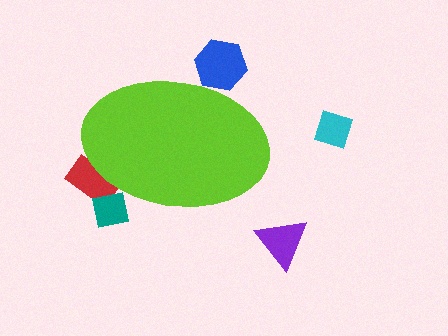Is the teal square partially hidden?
Yes, the teal square is partially hidden behind the lime ellipse.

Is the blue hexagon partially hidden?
Yes, the blue hexagon is partially hidden behind the lime ellipse.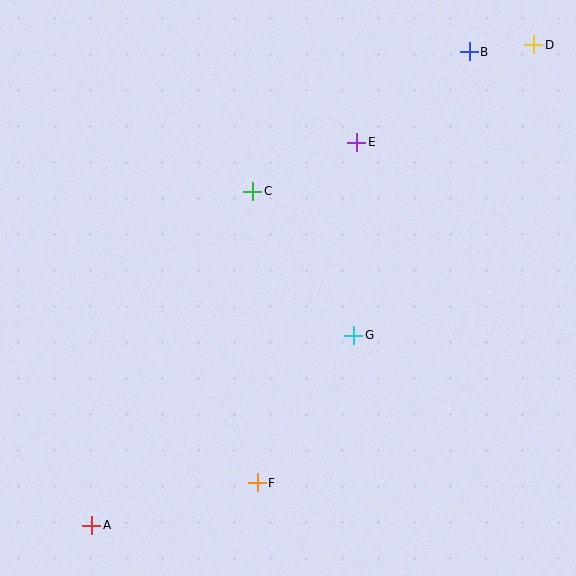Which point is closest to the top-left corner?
Point C is closest to the top-left corner.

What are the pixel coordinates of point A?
Point A is at (92, 525).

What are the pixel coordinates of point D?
Point D is at (534, 45).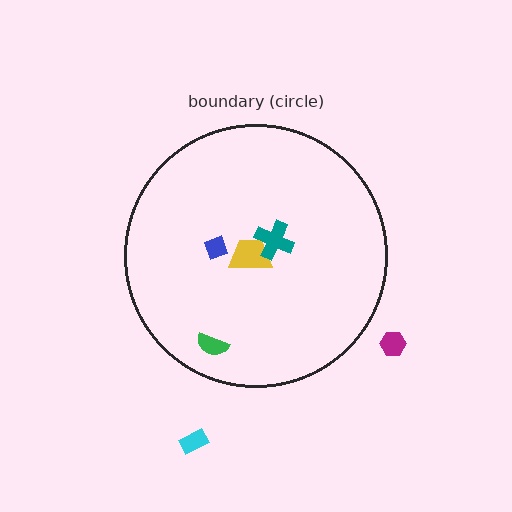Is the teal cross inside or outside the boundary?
Inside.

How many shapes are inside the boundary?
4 inside, 2 outside.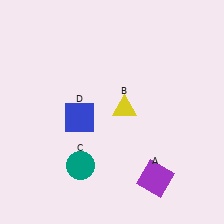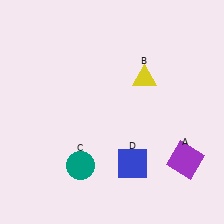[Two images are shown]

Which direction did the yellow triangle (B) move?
The yellow triangle (B) moved up.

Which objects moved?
The objects that moved are: the purple square (A), the yellow triangle (B), the blue square (D).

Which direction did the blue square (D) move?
The blue square (D) moved right.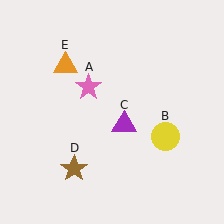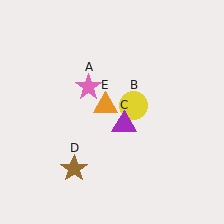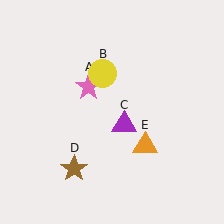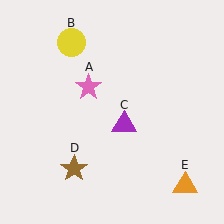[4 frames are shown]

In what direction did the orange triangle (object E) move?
The orange triangle (object E) moved down and to the right.